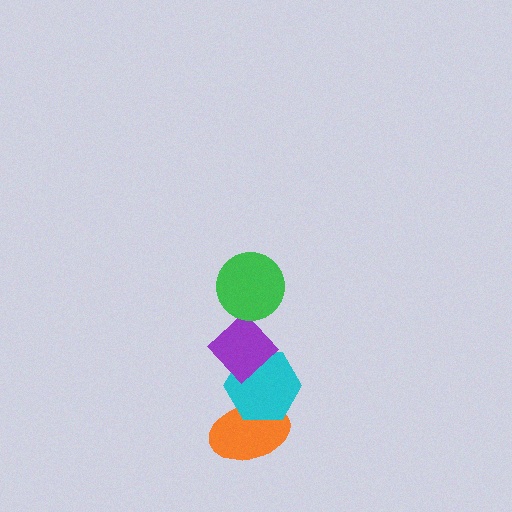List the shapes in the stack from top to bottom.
From top to bottom: the green circle, the purple diamond, the cyan hexagon, the orange ellipse.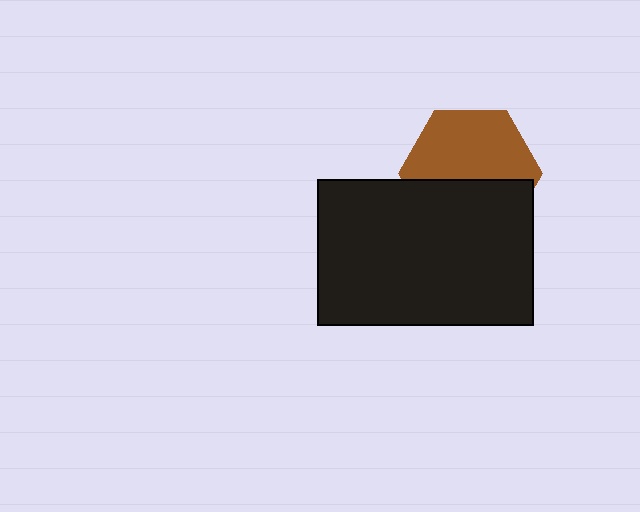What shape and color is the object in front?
The object in front is a black rectangle.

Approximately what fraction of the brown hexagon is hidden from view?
Roughly 43% of the brown hexagon is hidden behind the black rectangle.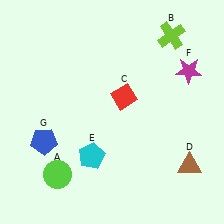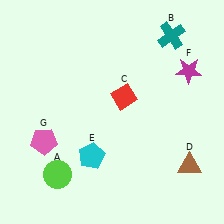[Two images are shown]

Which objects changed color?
B changed from lime to teal. G changed from blue to pink.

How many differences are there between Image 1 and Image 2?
There are 2 differences between the two images.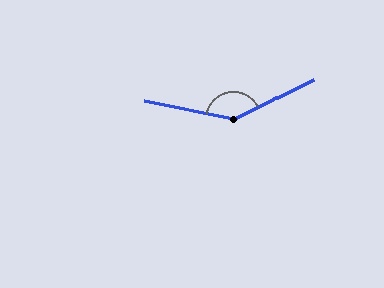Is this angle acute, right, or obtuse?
It is obtuse.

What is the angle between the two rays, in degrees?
Approximately 141 degrees.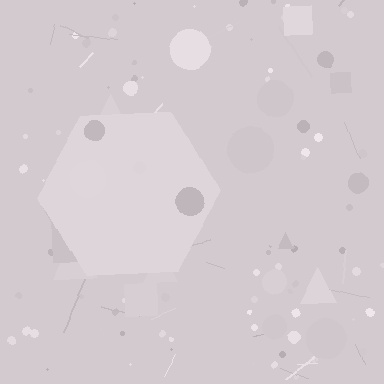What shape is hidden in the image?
A hexagon is hidden in the image.